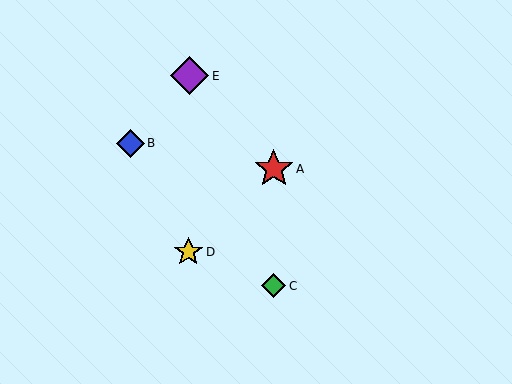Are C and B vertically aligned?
No, C is at x≈274 and B is at x≈130.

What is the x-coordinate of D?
Object D is at x≈188.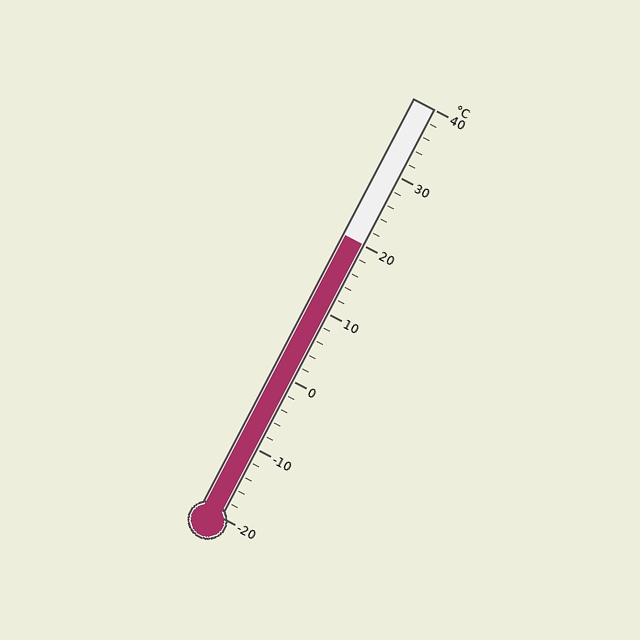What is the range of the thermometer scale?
The thermometer scale ranges from -20°C to 40°C.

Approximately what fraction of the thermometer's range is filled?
The thermometer is filled to approximately 65% of its range.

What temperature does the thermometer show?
The thermometer shows approximately 20°C.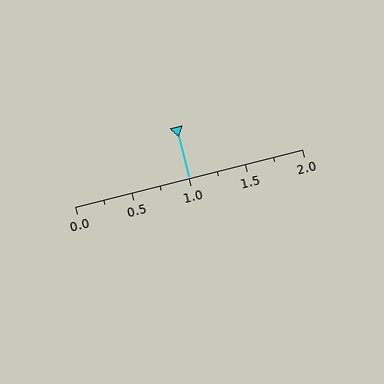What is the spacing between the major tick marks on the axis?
The major ticks are spaced 0.5 apart.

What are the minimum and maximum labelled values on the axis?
The axis runs from 0.0 to 2.0.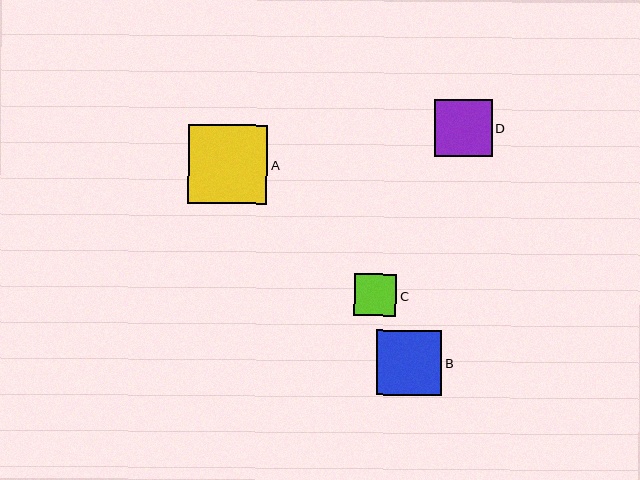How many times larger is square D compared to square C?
Square D is approximately 1.4 times the size of square C.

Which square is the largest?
Square A is the largest with a size of approximately 80 pixels.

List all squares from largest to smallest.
From largest to smallest: A, B, D, C.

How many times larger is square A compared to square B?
Square A is approximately 1.2 times the size of square B.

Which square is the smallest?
Square C is the smallest with a size of approximately 42 pixels.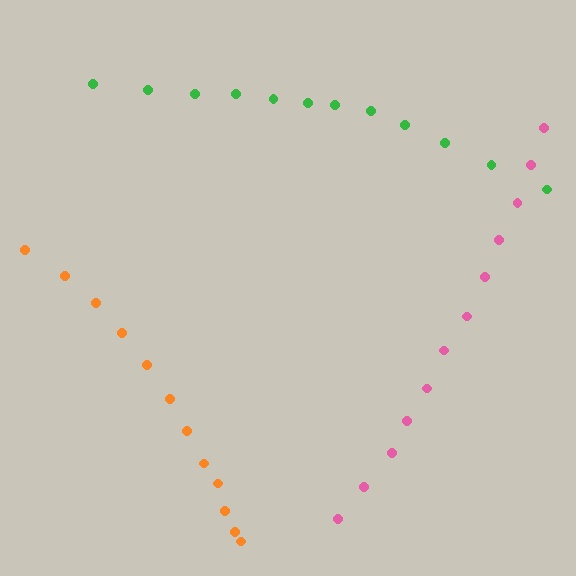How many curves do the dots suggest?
There are 3 distinct paths.